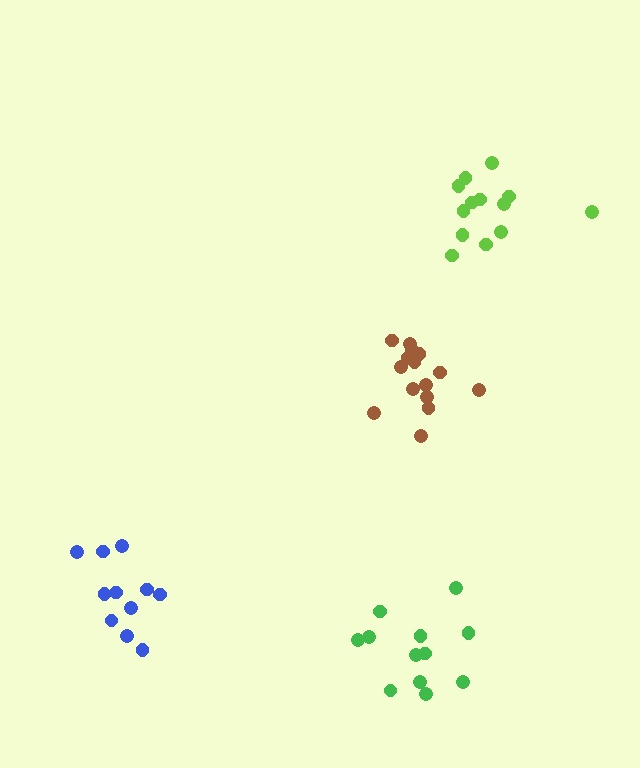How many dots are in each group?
Group 1: 13 dots, Group 2: 15 dots, Group 3: 12 dots, Group 4: 11 dots (51 total).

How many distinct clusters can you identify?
There are 4 distinct clusters.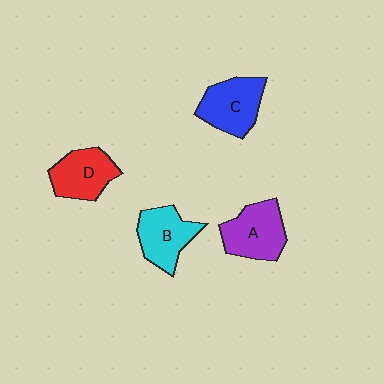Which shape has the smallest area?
Shape D (red).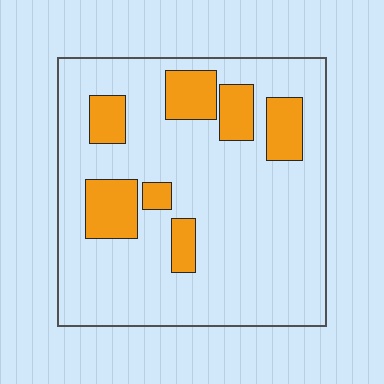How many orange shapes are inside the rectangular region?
7.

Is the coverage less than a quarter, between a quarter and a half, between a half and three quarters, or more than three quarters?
Less than a quarter.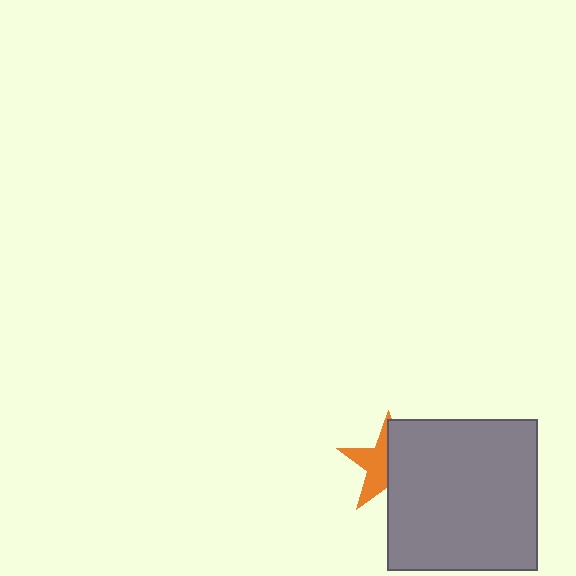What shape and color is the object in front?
The object in front is a gray square.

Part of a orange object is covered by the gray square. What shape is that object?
It is a star.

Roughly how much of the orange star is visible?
About half of it is visible (roughly 49%).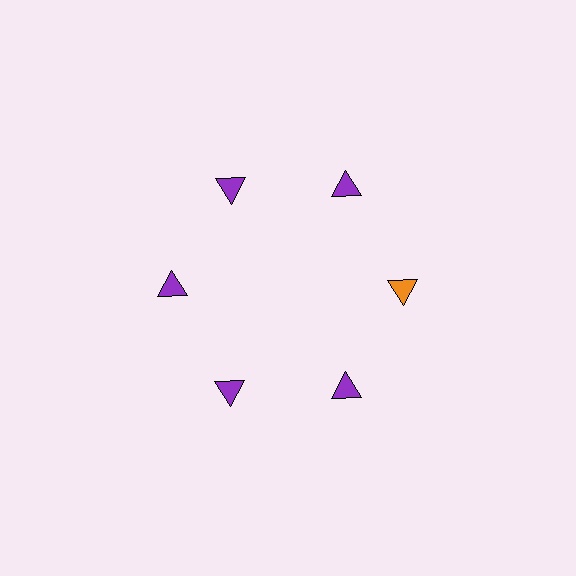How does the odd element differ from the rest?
It has a different color: orange instead of purple.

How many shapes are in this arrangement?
There are 6 shapes arranged in a ring pattern.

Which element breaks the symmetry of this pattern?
The orange triangle at roughly the 3 o'clock position breaks the symmetry. All other shapes are purple triangles.